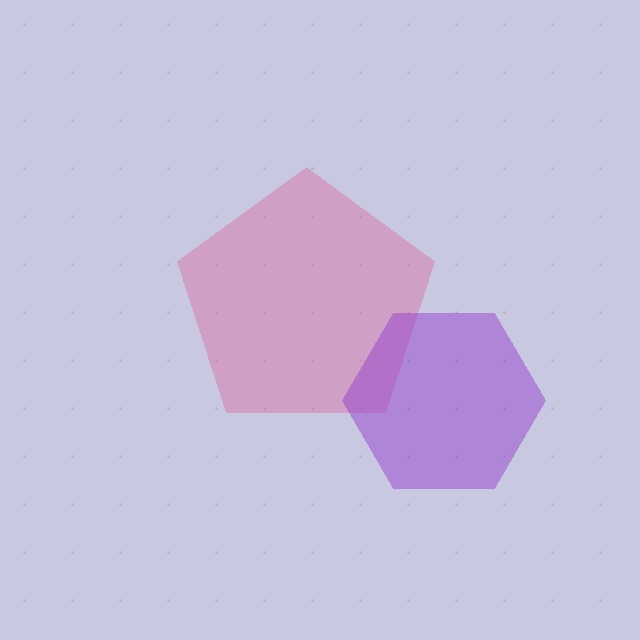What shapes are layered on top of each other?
The layered shapes are: a pink pentagon, a purple hexagon.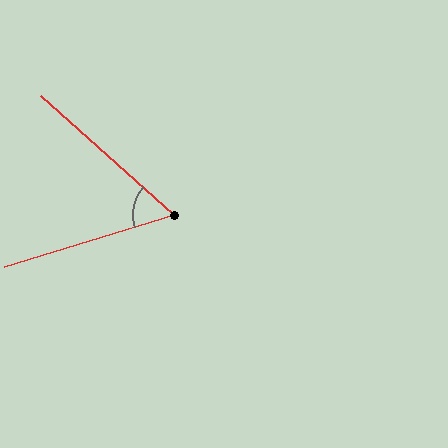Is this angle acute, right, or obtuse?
It is acute.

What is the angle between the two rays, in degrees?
Approximately 59 degrees.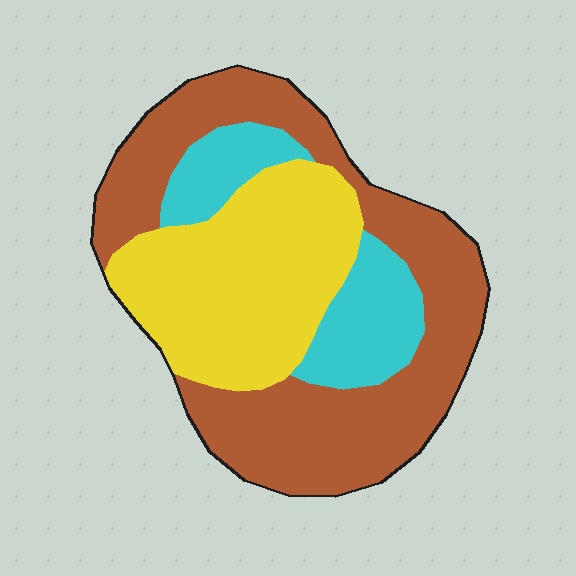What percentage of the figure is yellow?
Yellow takes up about one third (1/3) of the figure.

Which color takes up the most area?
Brown, at roughly 50%.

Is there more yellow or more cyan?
Yellow.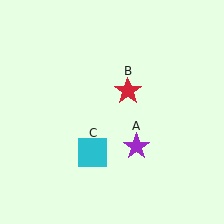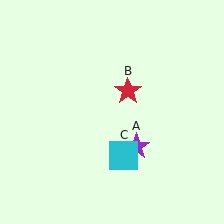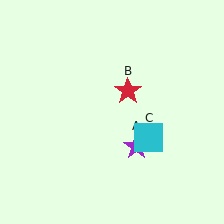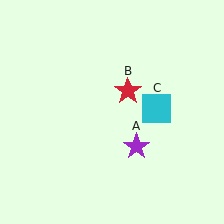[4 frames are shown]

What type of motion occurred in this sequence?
The cyan square (object C) rotated counterclockwise around the center of the scene.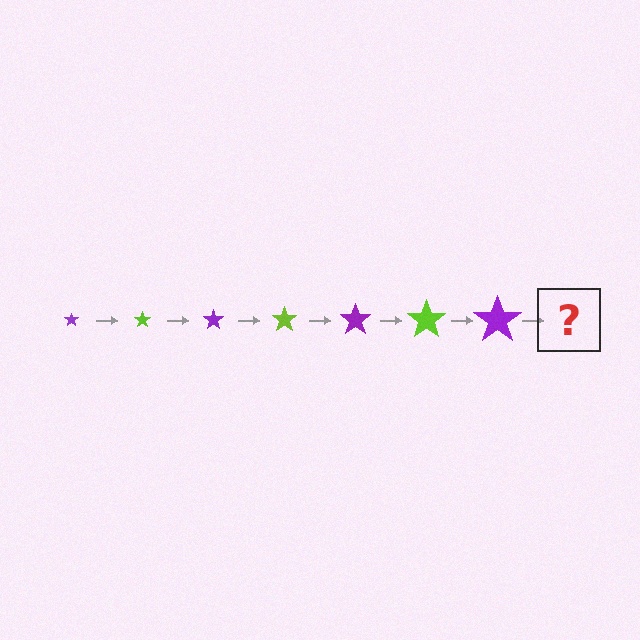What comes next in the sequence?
The next element should be a lime star, larger than the previous one.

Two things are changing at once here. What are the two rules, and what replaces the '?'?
The two rules are that the star grows larger each step and the color cycles through purple and lime. The '?' should be a lime star, larger than the previous one.